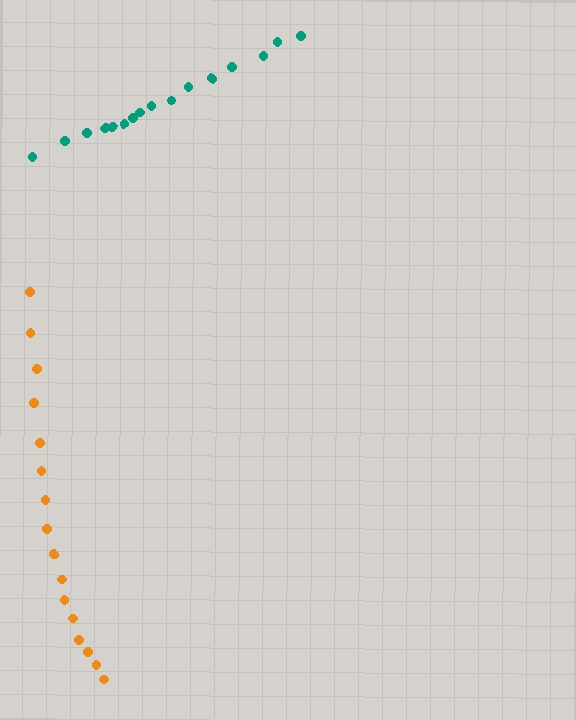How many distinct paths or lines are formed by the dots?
There are 2 distinct paths.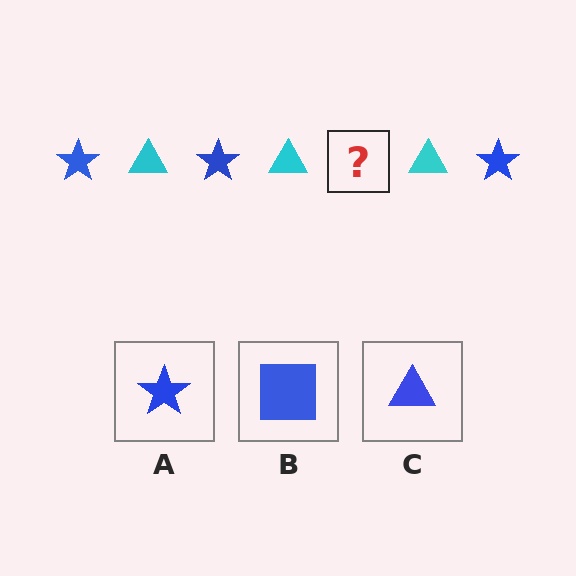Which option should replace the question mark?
Option A.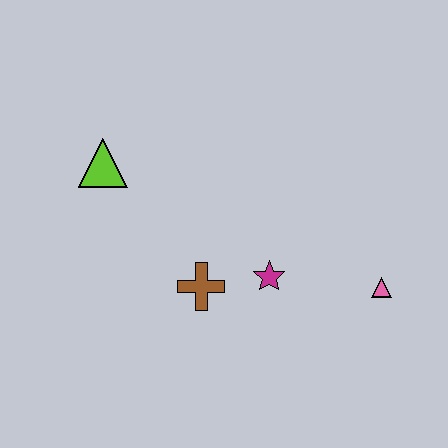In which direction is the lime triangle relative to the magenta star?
The lime triangle is to the left of the magenta star.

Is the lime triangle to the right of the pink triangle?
No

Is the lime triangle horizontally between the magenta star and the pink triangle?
No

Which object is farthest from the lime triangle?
The pink triangle is farthest from the lime triangle.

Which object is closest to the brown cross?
The magenta star is closest to the brown cross.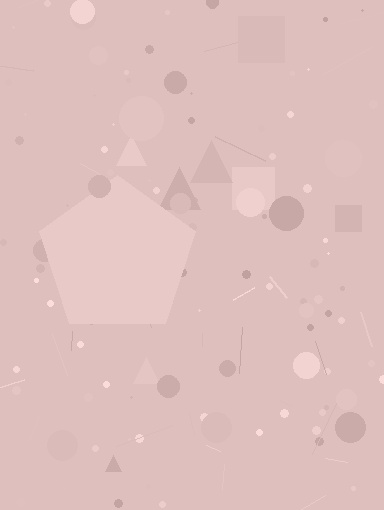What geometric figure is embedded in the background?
A pentagon is embedded in the background.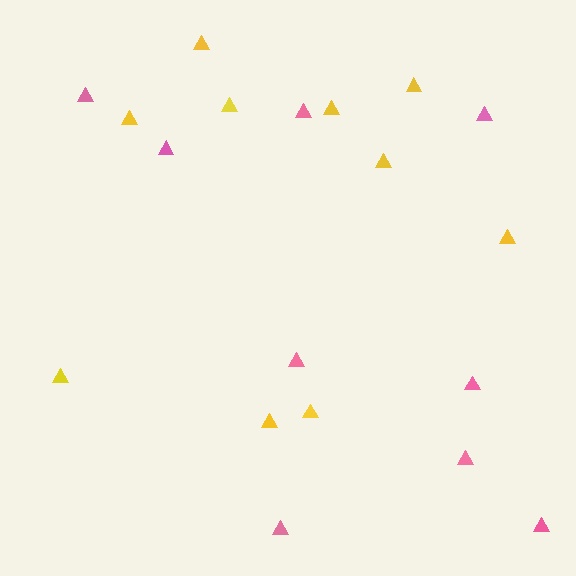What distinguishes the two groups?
There are 2 groups: one group of pink triangles (9) and one group of yellow triangles (10).